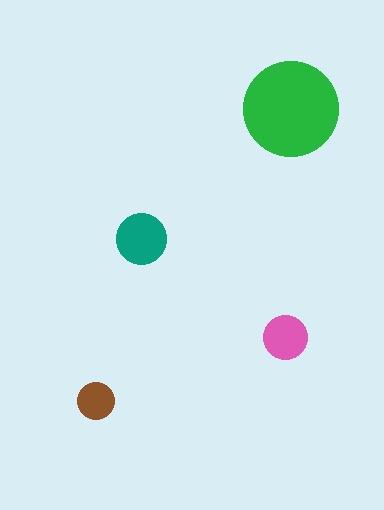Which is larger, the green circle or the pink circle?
The green one.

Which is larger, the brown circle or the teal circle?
The teal one.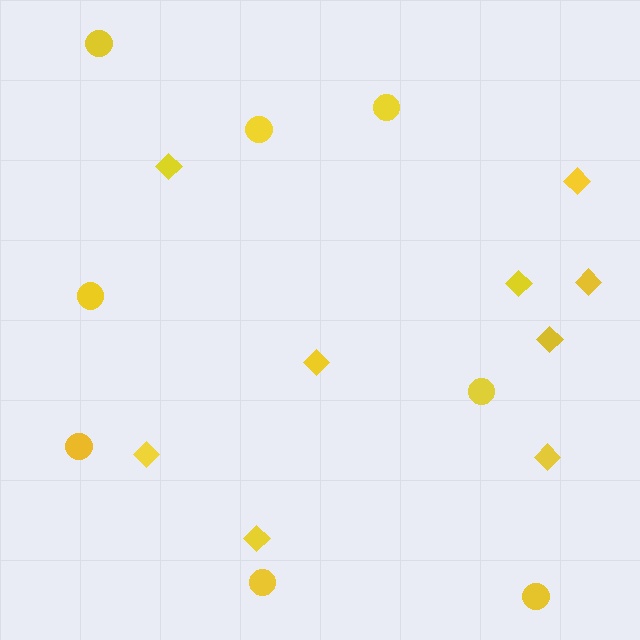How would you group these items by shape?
There are 2 groups: one group of circles (8) and one group of diamonds (9).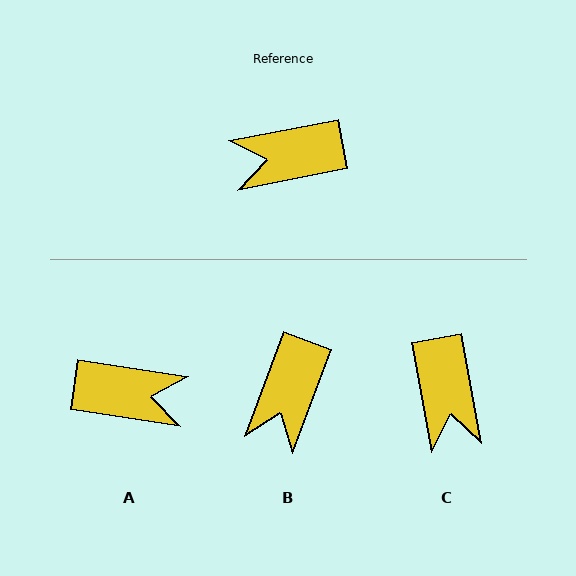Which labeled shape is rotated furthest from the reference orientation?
A, about 160 degrees away.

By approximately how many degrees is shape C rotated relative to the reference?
Approximately 89 degrees counter-clockwise.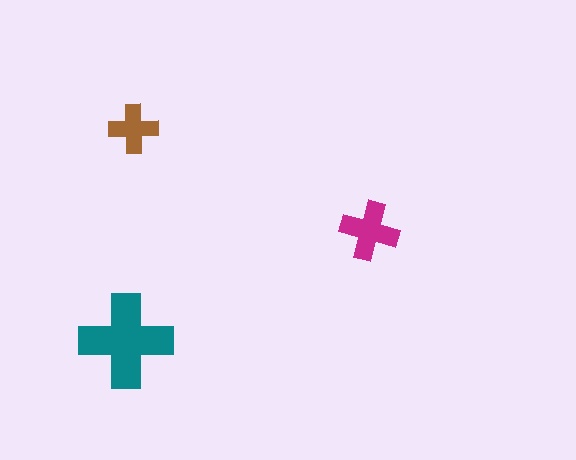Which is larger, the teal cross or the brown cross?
The teal one.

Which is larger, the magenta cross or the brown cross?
The magenta one.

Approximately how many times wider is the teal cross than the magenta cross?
About 1.5 times wider.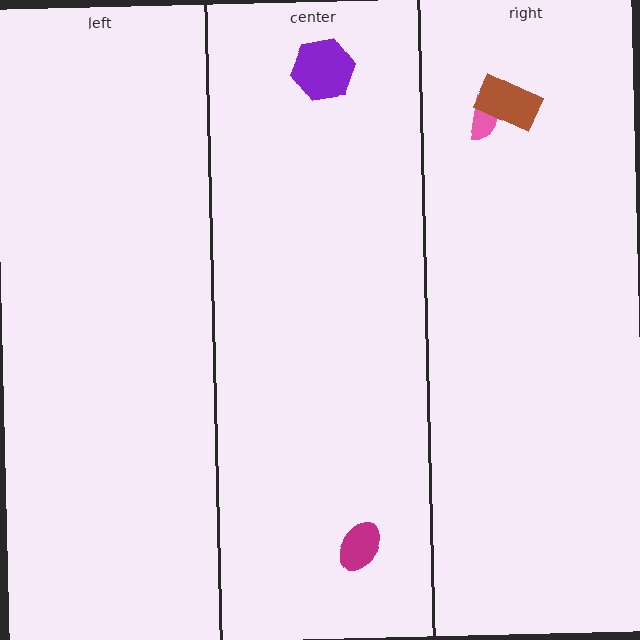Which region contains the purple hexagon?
The center region.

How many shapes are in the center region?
2.